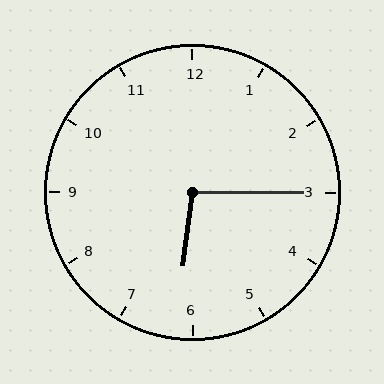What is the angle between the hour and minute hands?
Approximately 98 degrees.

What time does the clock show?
6:15.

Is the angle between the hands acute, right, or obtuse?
It is obtuse.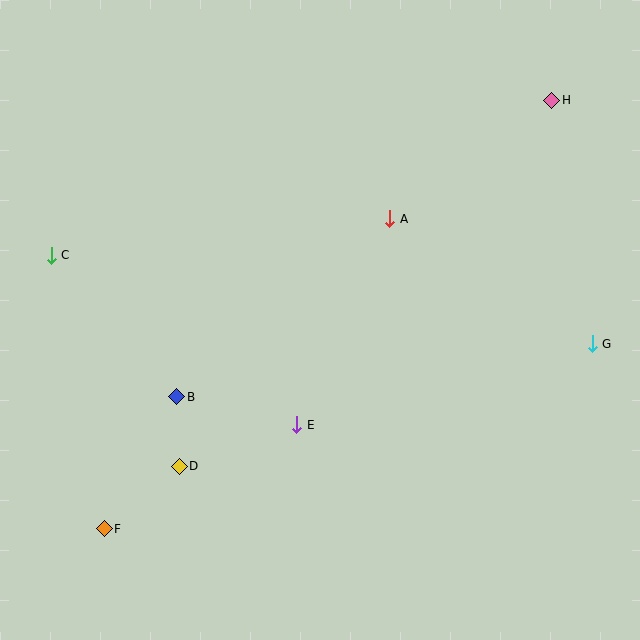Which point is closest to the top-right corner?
Point H is closest to the top-right corner.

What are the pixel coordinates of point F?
Point F is at (104, 529).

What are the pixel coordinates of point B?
Point B is at (177, 397).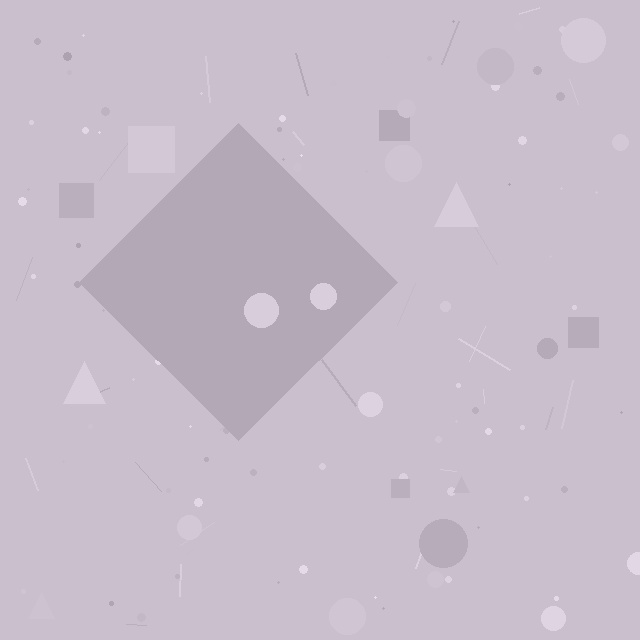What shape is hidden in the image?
A diamond is hidden in the image.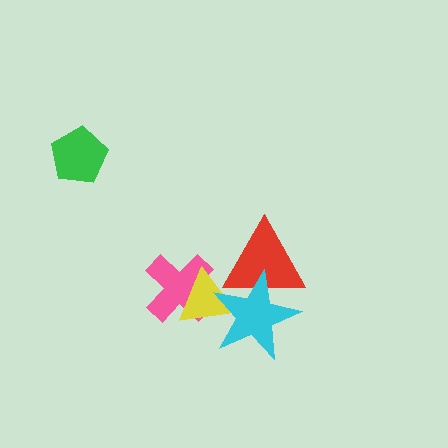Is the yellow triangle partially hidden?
Yes, it is partially covered by another shape.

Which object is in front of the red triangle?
The cyan star is in front of the red triangle.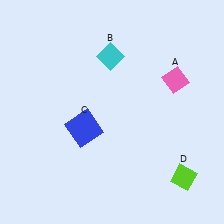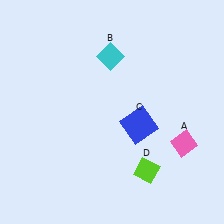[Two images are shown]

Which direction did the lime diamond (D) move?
The lime diamond (D) moved left.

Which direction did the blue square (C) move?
The blue square (C) moved right.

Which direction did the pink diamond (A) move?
The pink diamond (A) moved down.